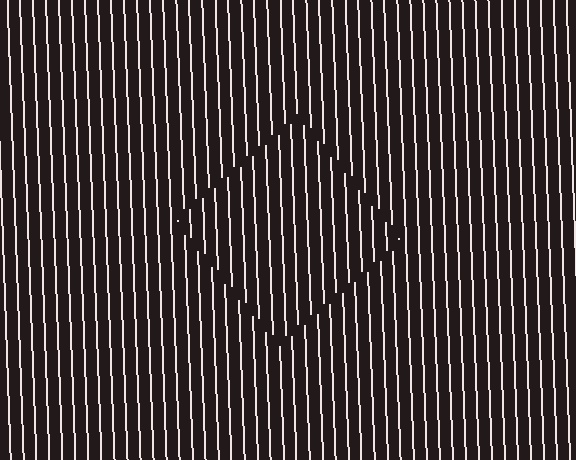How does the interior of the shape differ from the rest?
The interior of the shape contains the same grating, shifted by half a period — the contour is defined by the phase discontinuity where line-ends from the inner and outer gratings abut.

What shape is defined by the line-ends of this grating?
An illusory square. The interior of the shape contains the same grating, shifted by half a period — the contour is defined by the phase discontinuity where line-ends from the inner and outer gratings abut.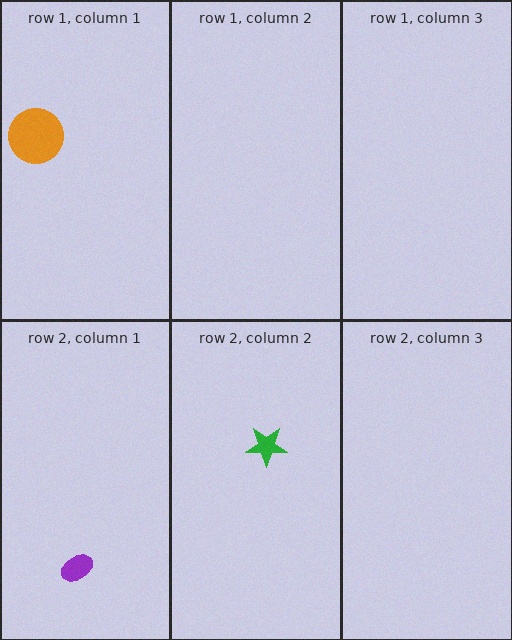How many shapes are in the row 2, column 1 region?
1.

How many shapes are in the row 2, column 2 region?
1.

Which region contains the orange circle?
The row 1, column 1 region.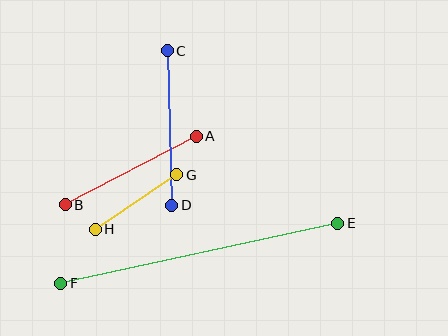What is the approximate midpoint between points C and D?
The midpoint is at approximately (170, 128) pixels.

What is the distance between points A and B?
The distance is approximately 148 pixels.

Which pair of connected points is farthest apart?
Points E and F are farthest apart.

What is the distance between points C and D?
The distance is approximately 154 pixels.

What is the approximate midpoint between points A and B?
The midpoint is at approximately (131, 171) pixels.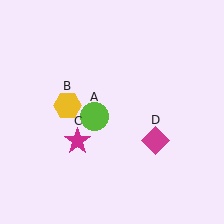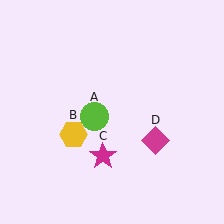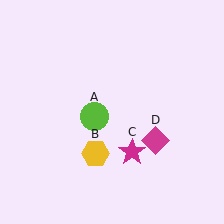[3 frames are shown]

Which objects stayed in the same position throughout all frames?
Lime circle (object A) and magenta diamond (object D) remained stationary.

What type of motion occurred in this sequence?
The yellow hexagon (object B), magenta star (object C) rotated counterclockwise around the center of the scene.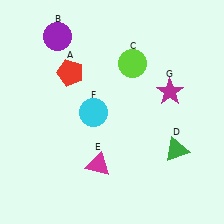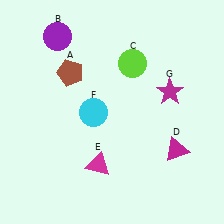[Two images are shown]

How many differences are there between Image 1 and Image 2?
There are 2 differences between the two images.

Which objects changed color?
A changed from red to brown. D changed from green to magenta.